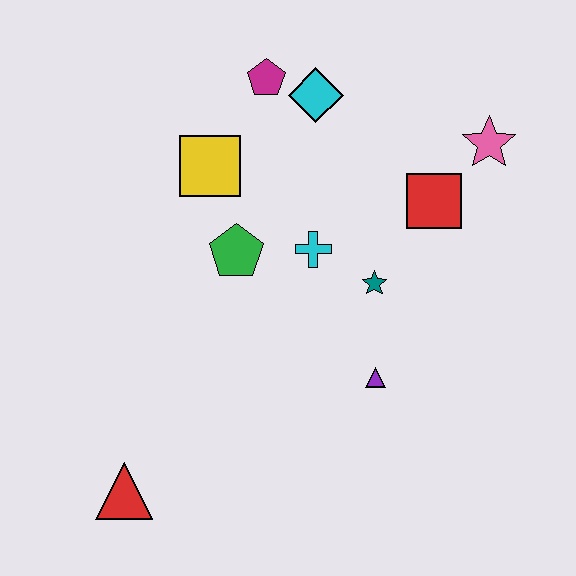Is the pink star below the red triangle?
No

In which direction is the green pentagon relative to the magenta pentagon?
The green pentagon is below the magenta pentagon.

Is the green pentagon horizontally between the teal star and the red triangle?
Yes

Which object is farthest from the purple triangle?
The magenta pentagon is farthest from the purple triangle.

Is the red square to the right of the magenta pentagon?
Yes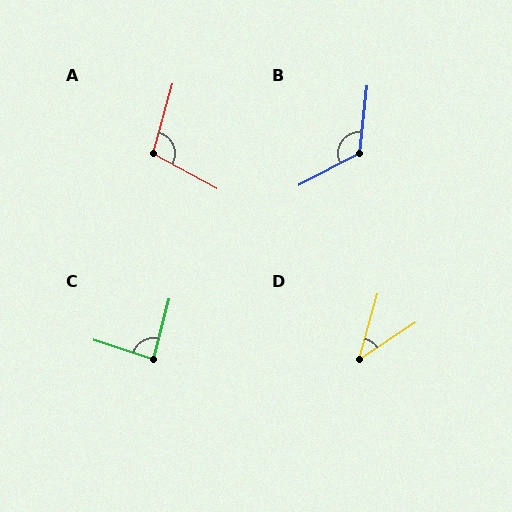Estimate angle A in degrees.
Approximately 103 degrees.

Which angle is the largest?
B, at approximately 124 degrees.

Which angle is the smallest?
D, at approximately 40 degrees.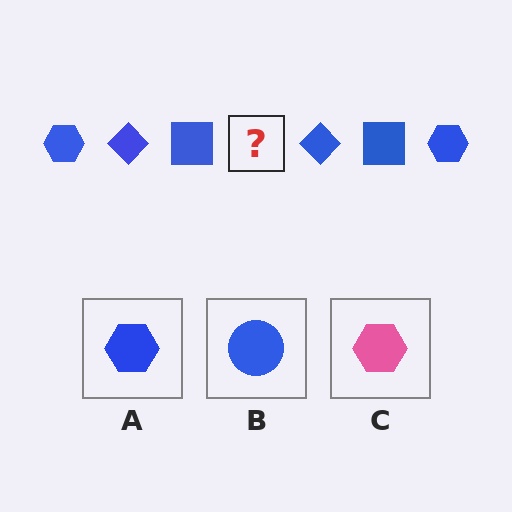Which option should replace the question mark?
Option A.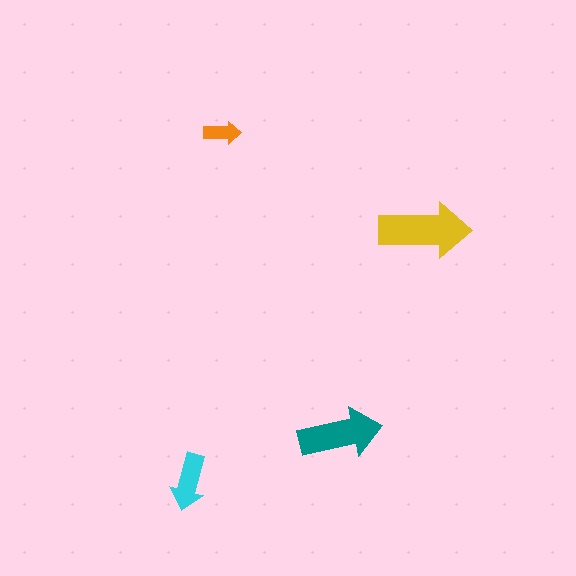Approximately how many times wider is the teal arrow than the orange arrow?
About 2 times wider.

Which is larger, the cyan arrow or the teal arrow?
The teal one.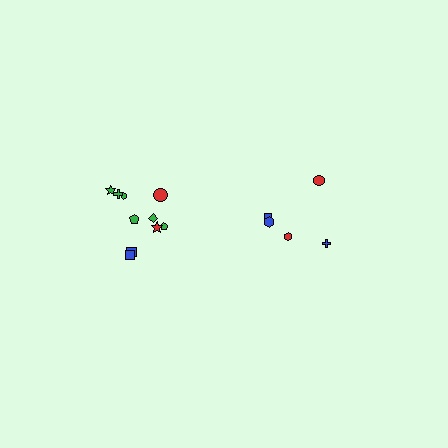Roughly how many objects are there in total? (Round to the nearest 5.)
Roughly 15 objects in total.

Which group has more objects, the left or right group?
The left group.